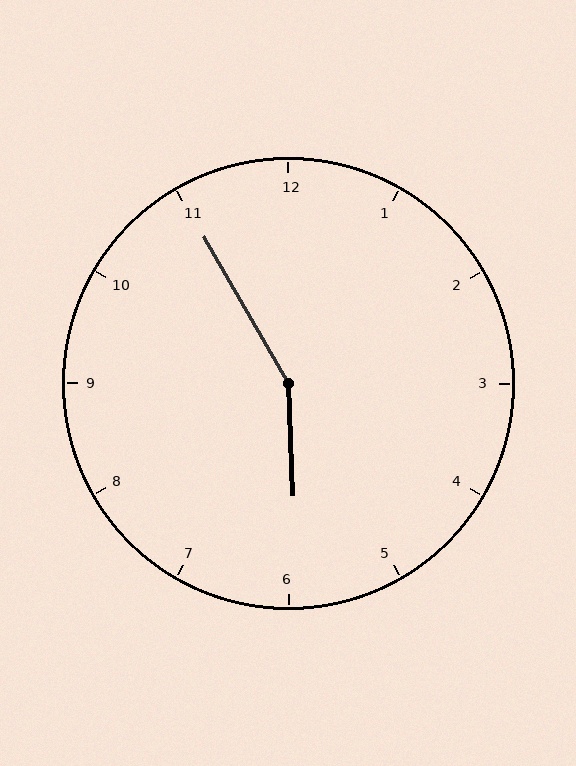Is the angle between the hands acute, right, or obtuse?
It is obtuse.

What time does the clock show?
5:55.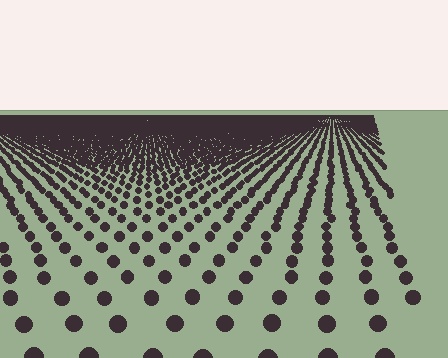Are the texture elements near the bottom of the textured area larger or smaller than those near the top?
Larger. Near the bottom, elements are closer to the viewer and appear at a bigger on-screen size.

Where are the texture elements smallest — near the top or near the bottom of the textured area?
Near the top.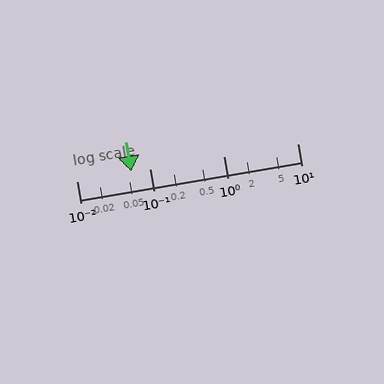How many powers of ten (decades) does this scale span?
The scale spans 3 decades, from 0.01 to 10.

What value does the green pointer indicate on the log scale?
The pointer indicates approximately 0.056.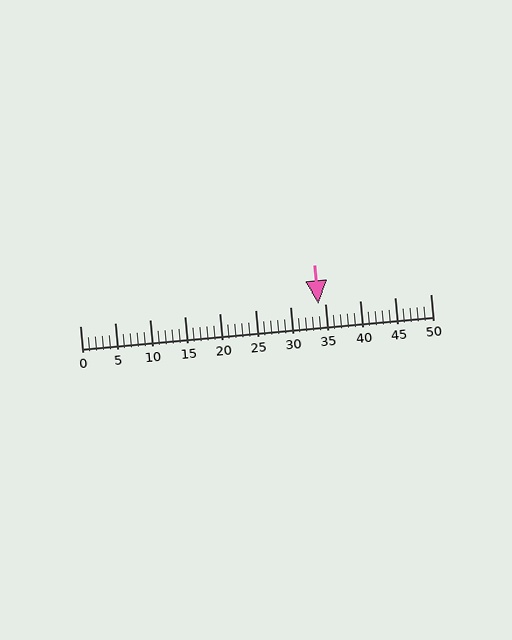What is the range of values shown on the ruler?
The ruler shows values from 0 to 50.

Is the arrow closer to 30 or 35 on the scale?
The arrow is closer to 35.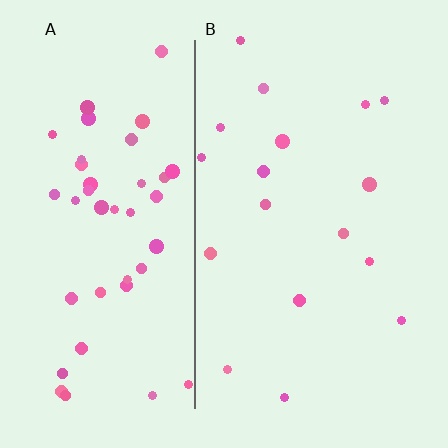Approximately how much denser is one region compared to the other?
Approximately 2.5× — region A over region B.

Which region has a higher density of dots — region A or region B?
A (the left).